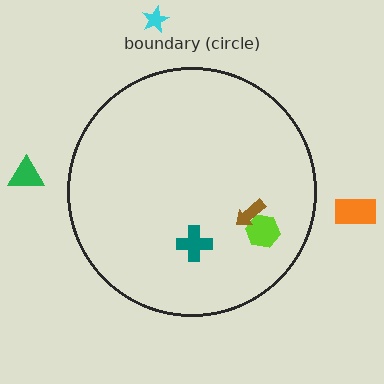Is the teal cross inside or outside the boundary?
Inside.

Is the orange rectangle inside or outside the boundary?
Outside.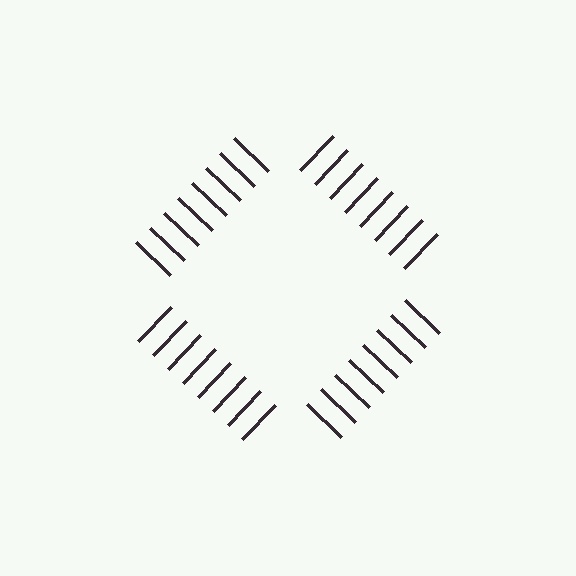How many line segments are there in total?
32 — 8 along each of the 4 edges.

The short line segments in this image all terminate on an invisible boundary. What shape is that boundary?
An illusory square — the line segments terminate on its edges but no continuous stroke is drawn.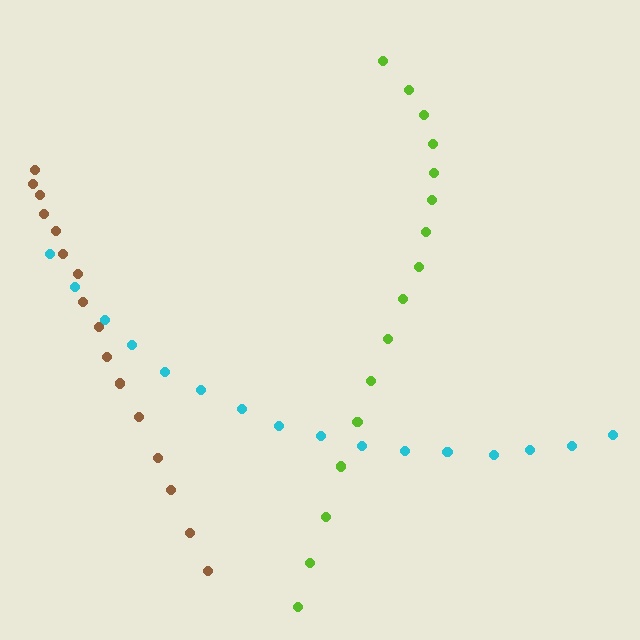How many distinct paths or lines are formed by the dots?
There are 3 distinct paths.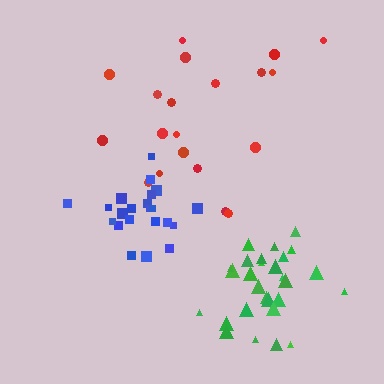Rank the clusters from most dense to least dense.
green, blue, red.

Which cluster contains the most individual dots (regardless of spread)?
Green (30).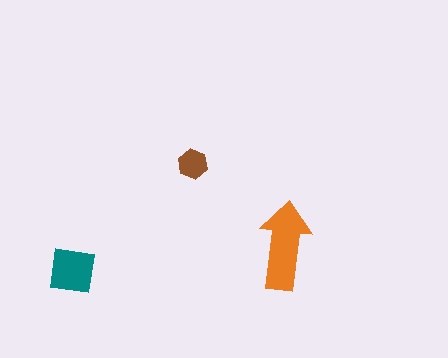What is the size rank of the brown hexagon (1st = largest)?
3rd.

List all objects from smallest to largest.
The brown hexagon, the teal square, the orange arrow.